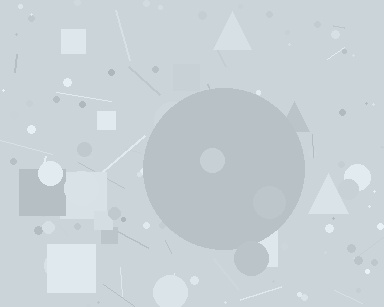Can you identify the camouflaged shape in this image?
The camouflaged shape is a circle.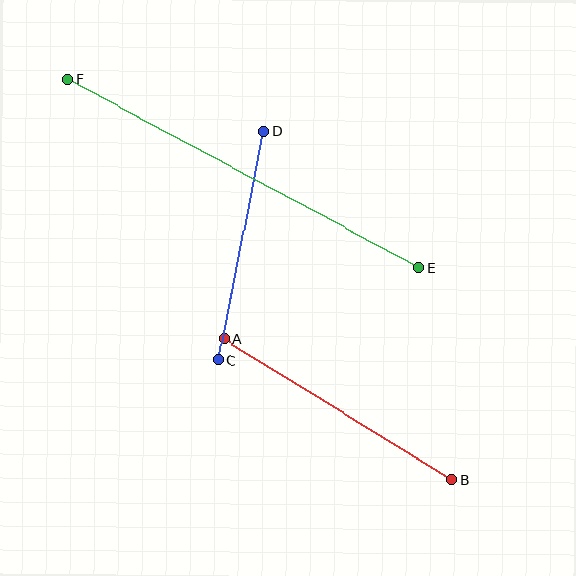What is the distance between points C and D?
The distance is approximately 234 pixels.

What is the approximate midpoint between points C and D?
The midpoint is at approximately (241, 246) pixels.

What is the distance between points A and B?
The distance is approximately 269 pixels.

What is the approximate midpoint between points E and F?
The midpoint is at approximately (243, 174) pixels.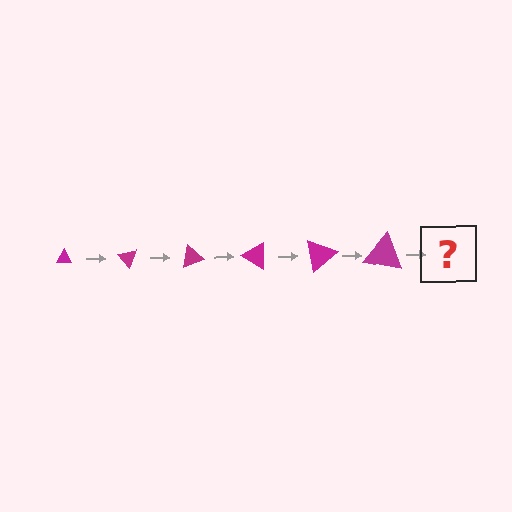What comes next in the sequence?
The next element should be a triangle, larger than the previous one and rotated 300 degrees from the start.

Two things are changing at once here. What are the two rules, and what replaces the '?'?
The two rules are that the triangle grows larger each step and it rotates 50 degrees each step. The '?' should be a triangle, larger than the previous one and rotated 300 degrees from the start.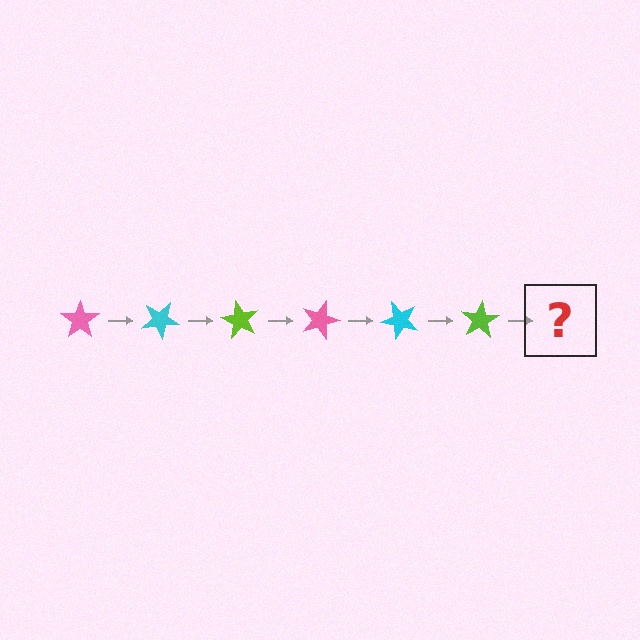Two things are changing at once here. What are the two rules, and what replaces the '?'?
The two rules are that it rotates 30 degrees each step and the color cycles through pink, cyan, and lime. The '?' should be a pink star, rotated 180 degrees from the start.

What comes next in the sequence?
The next element should be a pink star, rotated 180 degrees from the start.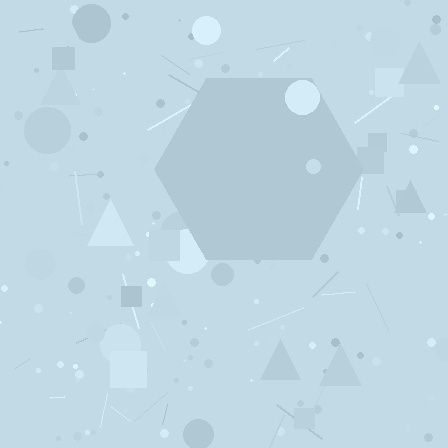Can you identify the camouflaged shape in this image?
The camouflaged shape is a hexagon.